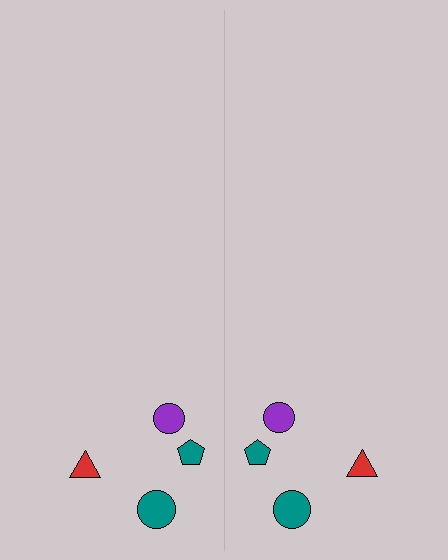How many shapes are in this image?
There are 8 shapes in this image.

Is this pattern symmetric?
Yes, this pattern has bilateral (reflection) symmetry.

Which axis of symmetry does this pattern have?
The pattern has a vertical axis of symmetry running through the center of the image.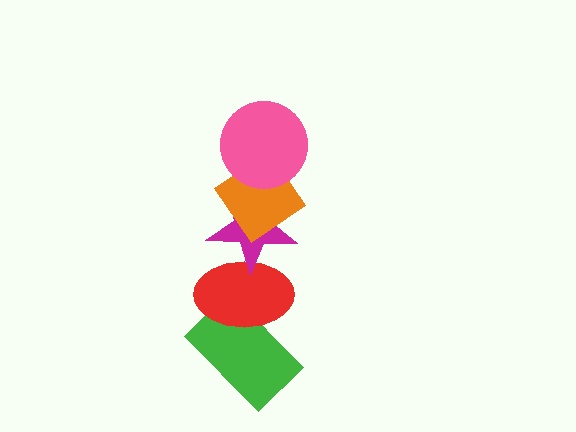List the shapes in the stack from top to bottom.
From top to bottom: the pink circle, the orange diamond, the magenta star, the red ellipse, the green rectangle.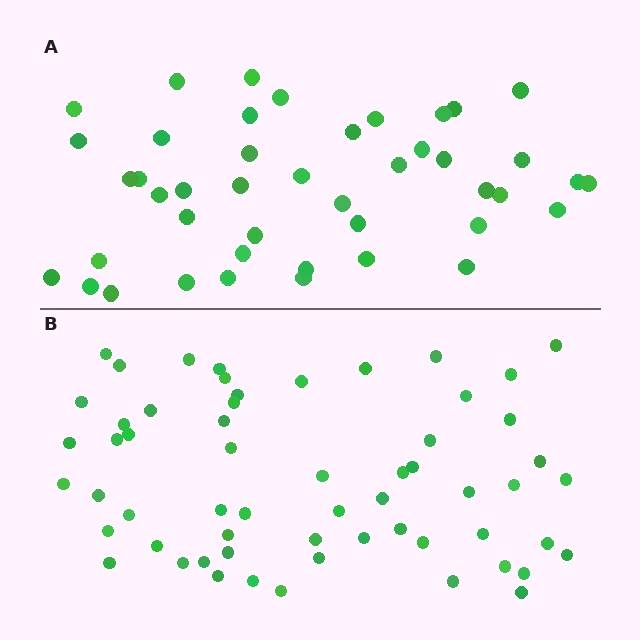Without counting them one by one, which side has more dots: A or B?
Region B (the bottom region) has more dots.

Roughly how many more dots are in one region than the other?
Region B has approximately 15 more dots than region A.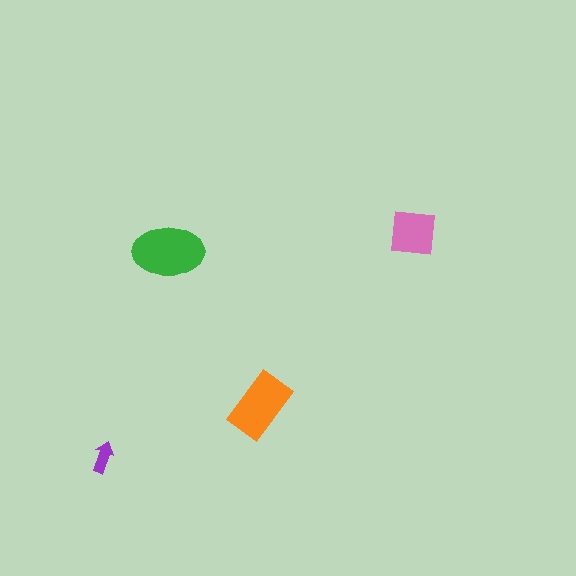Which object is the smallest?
The purple arrow.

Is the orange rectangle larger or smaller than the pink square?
Larger.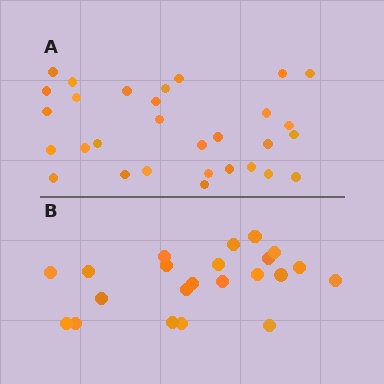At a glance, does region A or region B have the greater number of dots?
Region A (the top region) has more dots.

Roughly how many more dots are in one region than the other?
Region A has roughly 8 or so more dots than region B.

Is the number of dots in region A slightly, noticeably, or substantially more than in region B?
Region A has noticeably more, but not dramatically so. The ratio is roughly 1.4 to 1.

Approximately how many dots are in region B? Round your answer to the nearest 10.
About 20 dots. (The exact count is 22, which rounds to 20.)